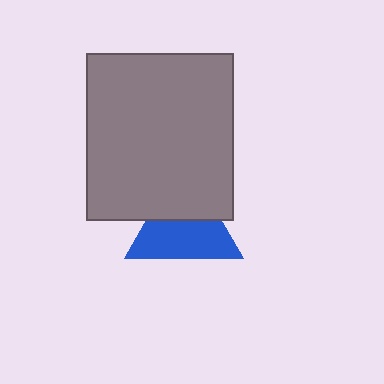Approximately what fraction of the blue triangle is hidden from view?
Roughly 41% of the blue triangle is hidden behind the gray rectangle.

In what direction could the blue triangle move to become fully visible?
The blue triangle could move down. That would shift it out from behind the gray rectangle entirely.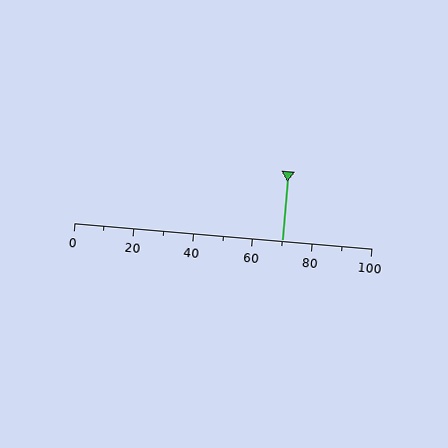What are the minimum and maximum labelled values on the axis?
The axis runs from 0 to 100.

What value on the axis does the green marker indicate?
The marker indicates approximately 70.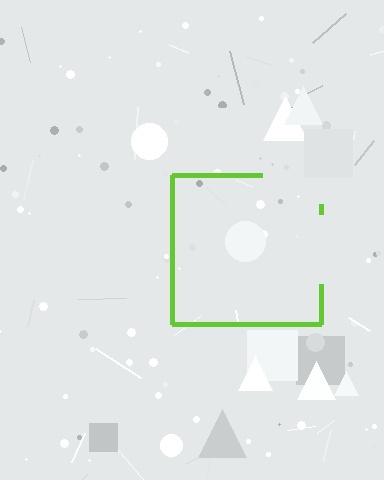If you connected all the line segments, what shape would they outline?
They would outline a square.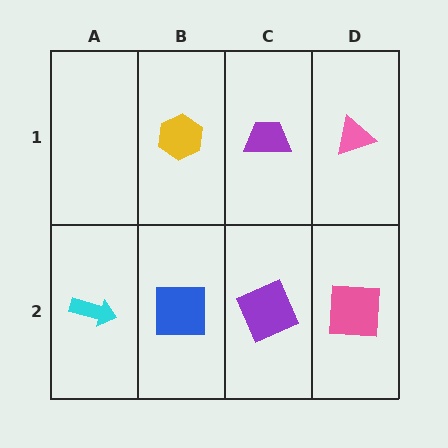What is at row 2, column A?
A cyan arrow.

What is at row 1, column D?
A pink triangle.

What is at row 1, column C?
A purple trapezoid.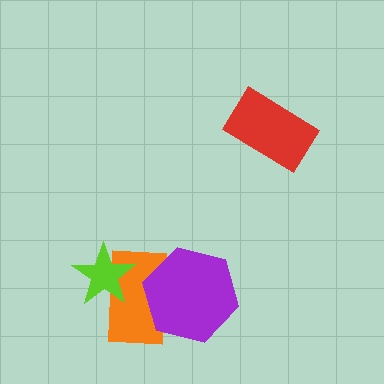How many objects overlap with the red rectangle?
0 objects overlap with the red rectangle.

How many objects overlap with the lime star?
1 object overlaps with the lime star.